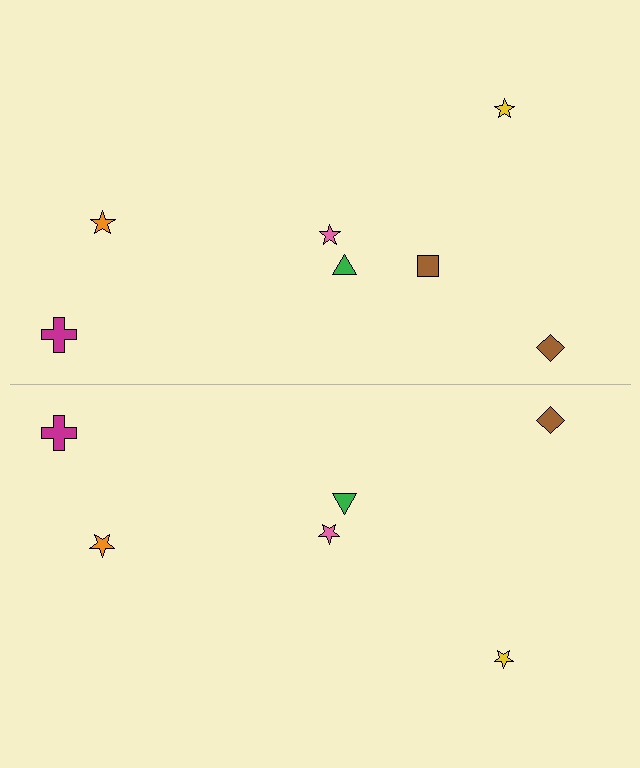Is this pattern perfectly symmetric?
No, the pattern is not perfectly symmetric. A brown square is missing from the bottom side.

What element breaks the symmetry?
A brown square is missing from the bottom side.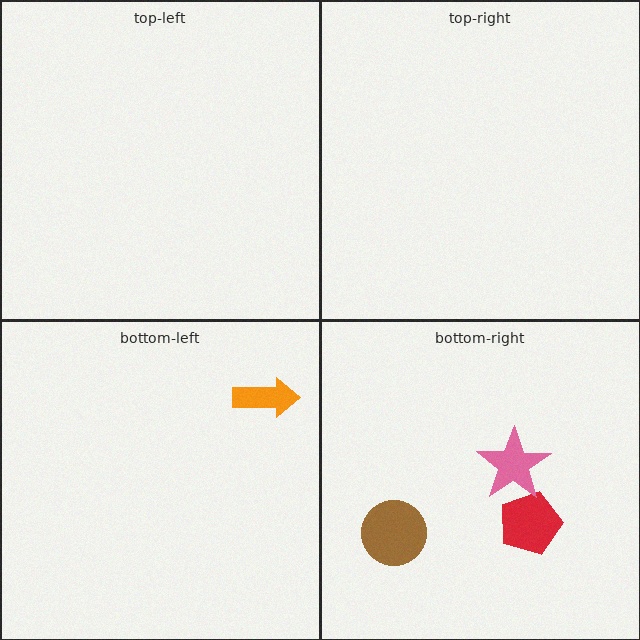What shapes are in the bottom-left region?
The orange arrow.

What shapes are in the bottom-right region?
The red pentagon, the brown circle, the pink star.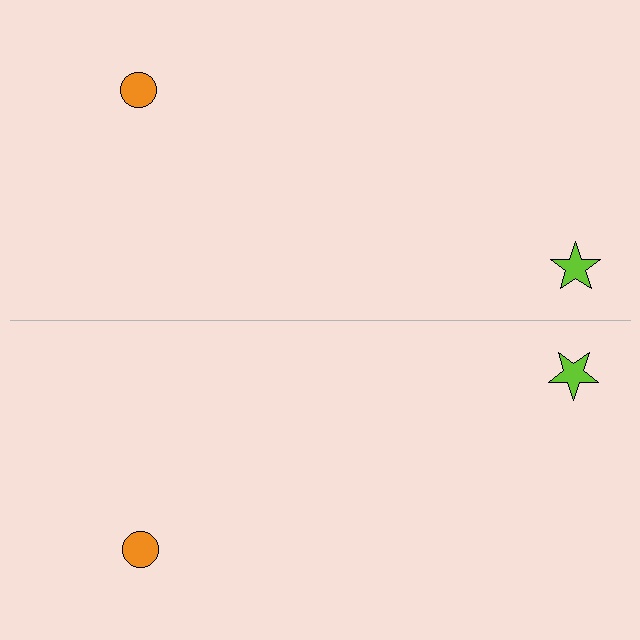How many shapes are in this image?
There are 4 shapes in this image.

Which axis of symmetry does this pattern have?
The pattern has a horizontal axis of symmetry running through the center of the image.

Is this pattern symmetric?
Yes, this pattern has bilateral (reflection) symmetry.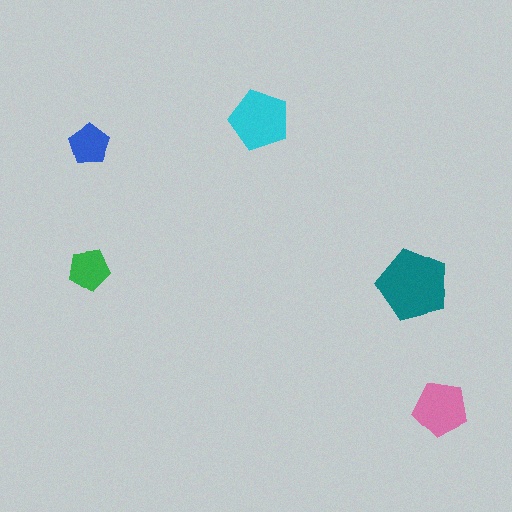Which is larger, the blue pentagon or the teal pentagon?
The teal one.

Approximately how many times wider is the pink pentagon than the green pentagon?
About 1.5 times wider.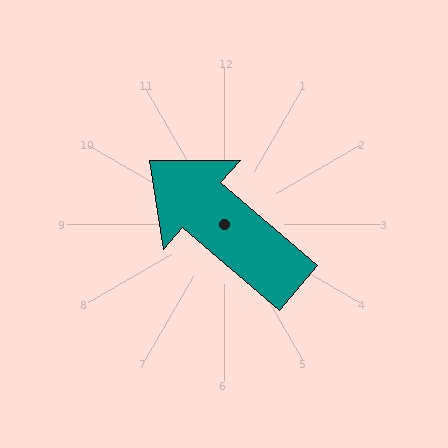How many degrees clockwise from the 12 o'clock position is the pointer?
Approximately 311 degrees.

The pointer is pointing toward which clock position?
Roughly 10 o'clock.